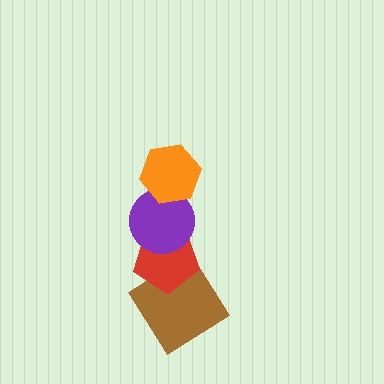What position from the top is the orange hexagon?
The orange hexagon is 1st from the top.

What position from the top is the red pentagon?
The red pentagon is 3rd from the top.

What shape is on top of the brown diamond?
The red pentagon is on top of the brown diamond.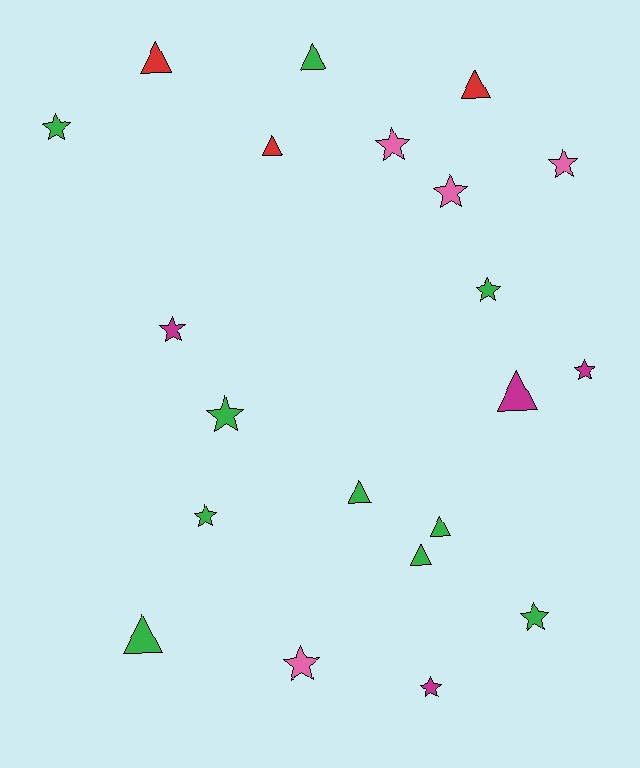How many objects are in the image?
There are 21 objects.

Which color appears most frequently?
Green, with 10 objects.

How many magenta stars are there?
There are 3 magenta stars.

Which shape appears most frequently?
Star, with 12 objects.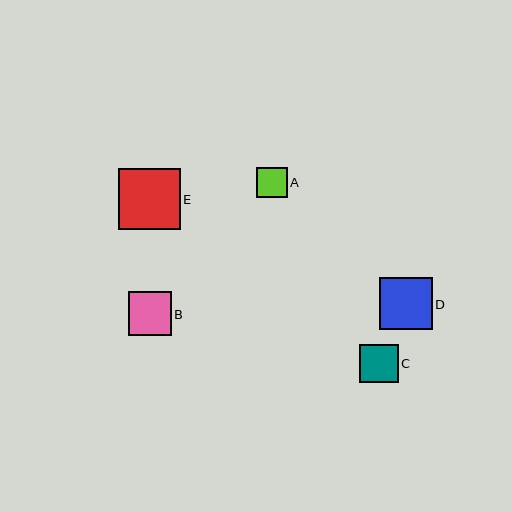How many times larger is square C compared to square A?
Square C is approximately 1.3 times the size of square A.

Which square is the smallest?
Square A is the smallest with a size of approximately 30 pixels.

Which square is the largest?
Square E is the largest with a size of approximately 62 pixels.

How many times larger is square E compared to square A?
Square E is approximately 2.0 times the size of square A.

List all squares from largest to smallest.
From largest to smallest: E, D, B, C, A.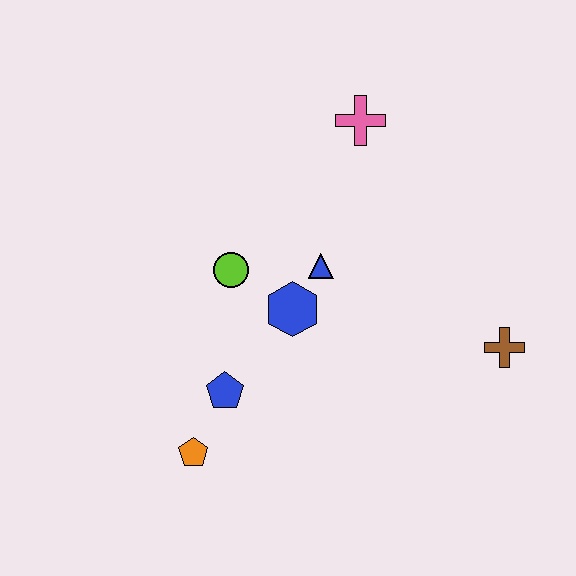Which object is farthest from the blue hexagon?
The brown cross is farthest from the blue hexagon.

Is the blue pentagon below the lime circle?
Yes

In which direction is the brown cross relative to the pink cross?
The brown cross is below the pink cross.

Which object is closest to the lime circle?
The blue hexagon is closest to the lime circle.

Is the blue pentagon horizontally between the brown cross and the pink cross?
No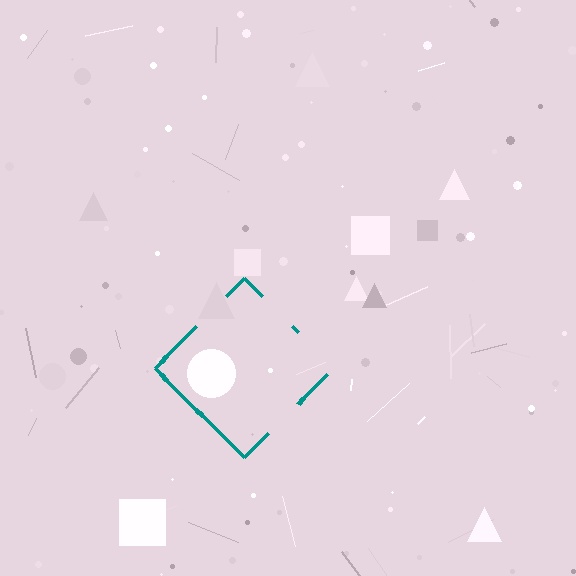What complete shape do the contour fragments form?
The contour fragments form a diamond.